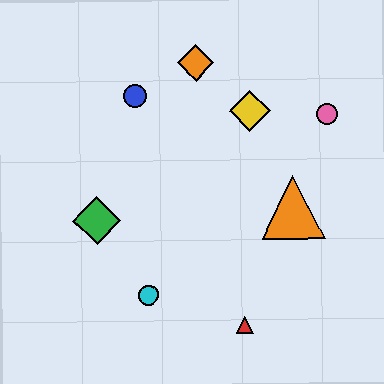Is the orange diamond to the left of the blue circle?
No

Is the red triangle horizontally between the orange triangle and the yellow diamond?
No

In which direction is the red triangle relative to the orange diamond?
The red triangle is below the orange diamond.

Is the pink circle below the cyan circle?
No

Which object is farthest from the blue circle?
The red triangle is farthest from the blue circle.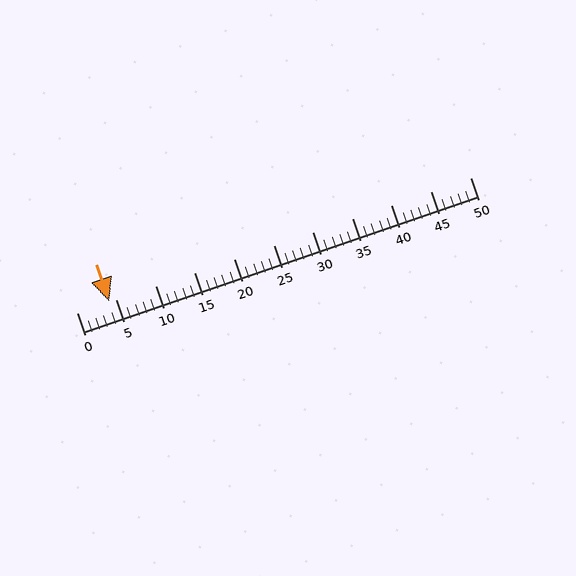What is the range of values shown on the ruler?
The ruler shows values from 0 to 50.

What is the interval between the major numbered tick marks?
The major tick marks are spaced 5 units apart.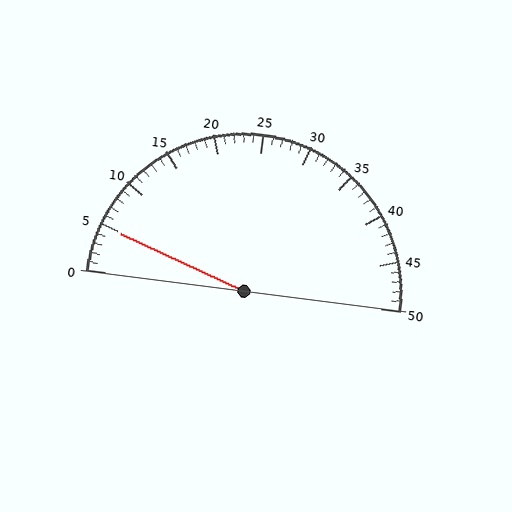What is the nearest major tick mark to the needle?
The nearest major tick mark is 5.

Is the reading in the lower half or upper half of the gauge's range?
The reading is in the lower half of the range (0 to 50).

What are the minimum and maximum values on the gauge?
The gauge ranges from 0 to 50.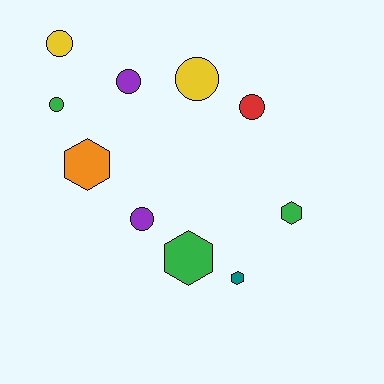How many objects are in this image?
There are 10 objects.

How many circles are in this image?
There are 6 circles.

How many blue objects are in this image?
There are no blue objects.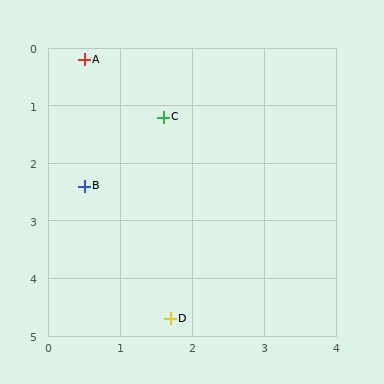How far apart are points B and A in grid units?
Points B and A are about 2.2 grid units apart.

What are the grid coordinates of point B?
Point B is at approximately (0.5, 2.4).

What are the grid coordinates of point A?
Point A is at approximately (0.5, 0.2).